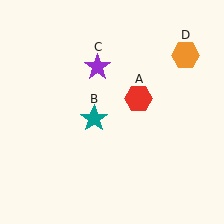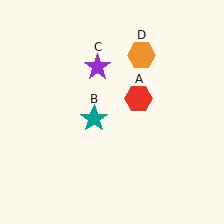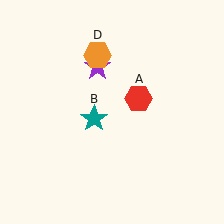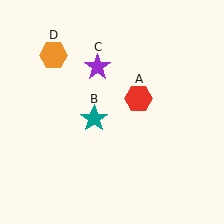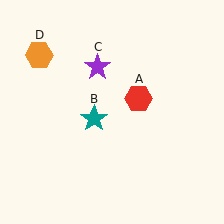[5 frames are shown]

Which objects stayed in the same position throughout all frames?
Red hexagon (object A) and teal star (object B) and purple star (object C) remained stationary.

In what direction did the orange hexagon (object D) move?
The orange hexagon (object D) moved left.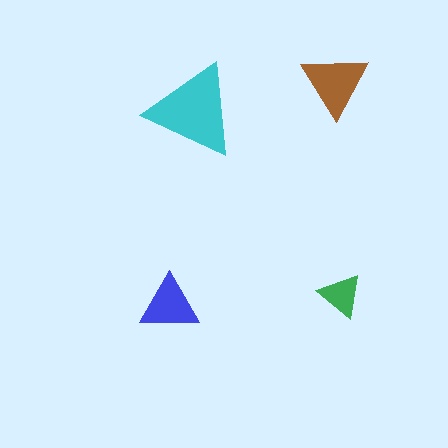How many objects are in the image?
There are 4 objects in the image.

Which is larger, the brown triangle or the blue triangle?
The brown one.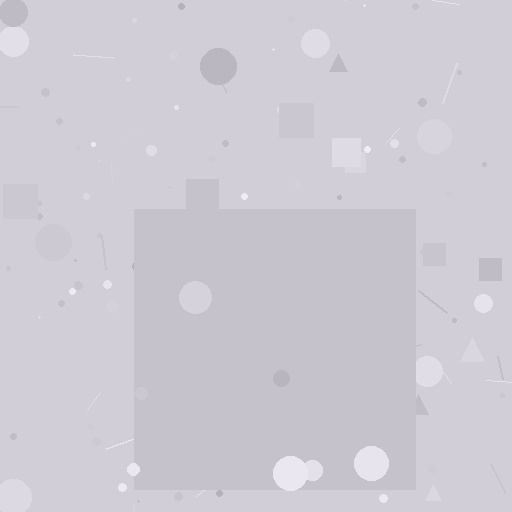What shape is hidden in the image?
A square is hidden in the image.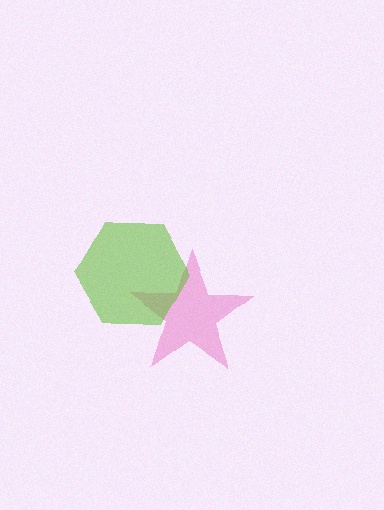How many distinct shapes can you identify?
There are 2 distinct shapes: a pink star, a lime hexagon.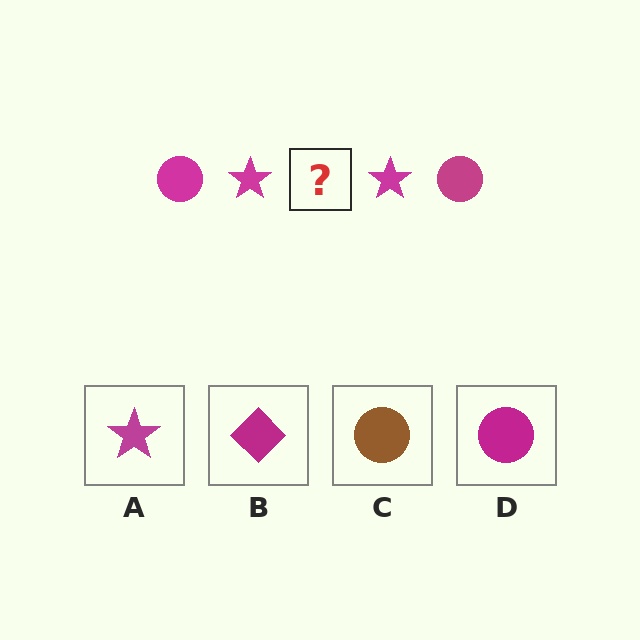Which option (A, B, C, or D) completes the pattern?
D.